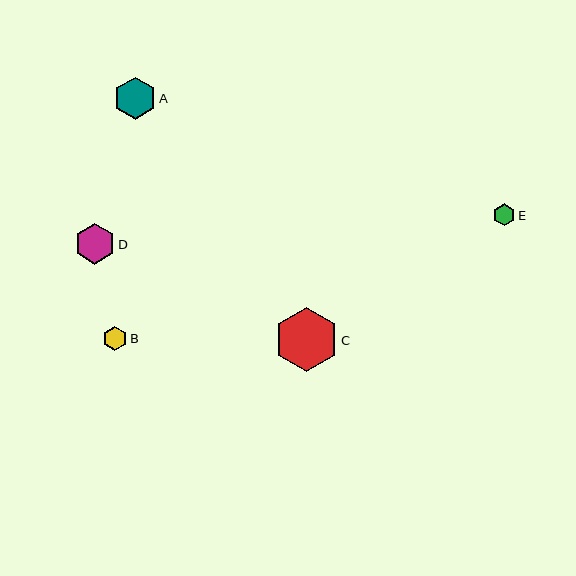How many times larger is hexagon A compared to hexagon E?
Hexagon A is approximately 1.9 times the size of hexagon E.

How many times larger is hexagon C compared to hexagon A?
Hexagon C is approximately 1.5 times the size of hexagon A.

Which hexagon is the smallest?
Hexagon E is the smallest with a size of approximately 22 pixels.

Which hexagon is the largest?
Hexagon C is the largest with a size of approximately 65 pixels.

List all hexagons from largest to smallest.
From largest to smallest: C, A, D, B, E.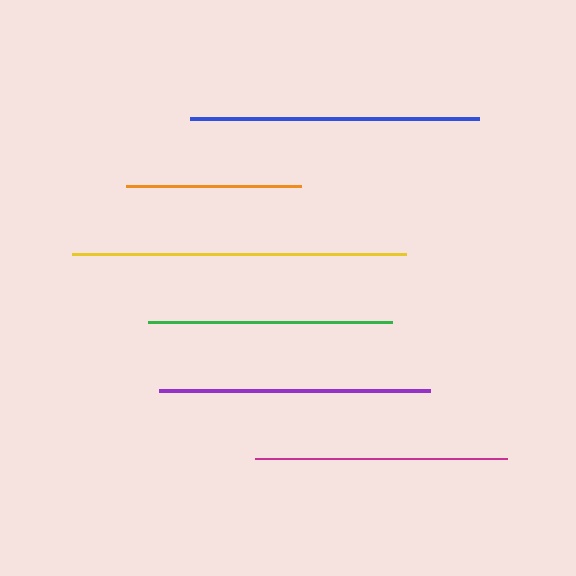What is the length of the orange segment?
The orange segment is approximately 175 pixels long.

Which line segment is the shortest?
The orange line is the shortest at approximately 175 pixels.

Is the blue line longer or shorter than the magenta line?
The blue line is longer than the magenta line.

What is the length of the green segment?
The green segment is approximately 244 pixels long.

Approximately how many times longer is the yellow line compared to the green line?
The yellow line is approximately 1.4 times the length of the green line.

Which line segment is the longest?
The yellow line is the longest at approximately 334 pixels.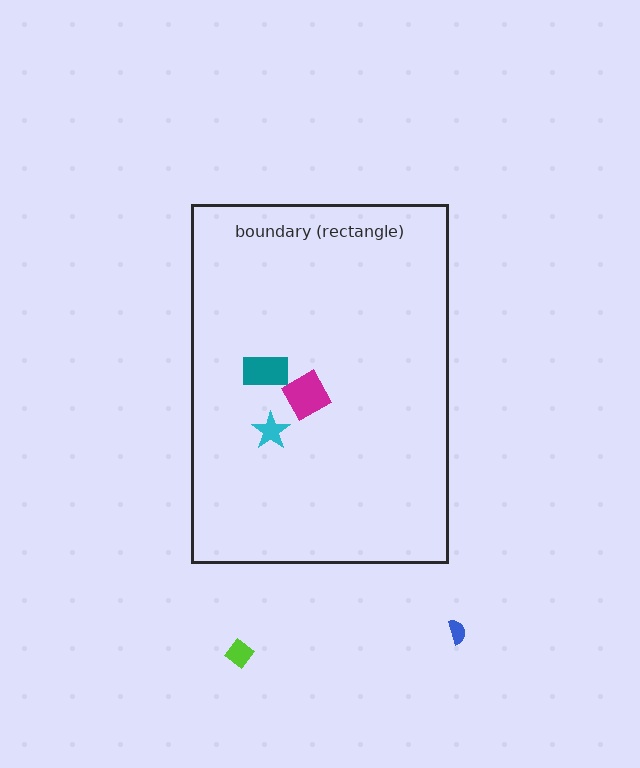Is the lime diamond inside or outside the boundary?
Outside.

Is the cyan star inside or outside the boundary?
Inside.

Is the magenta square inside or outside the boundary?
Inside.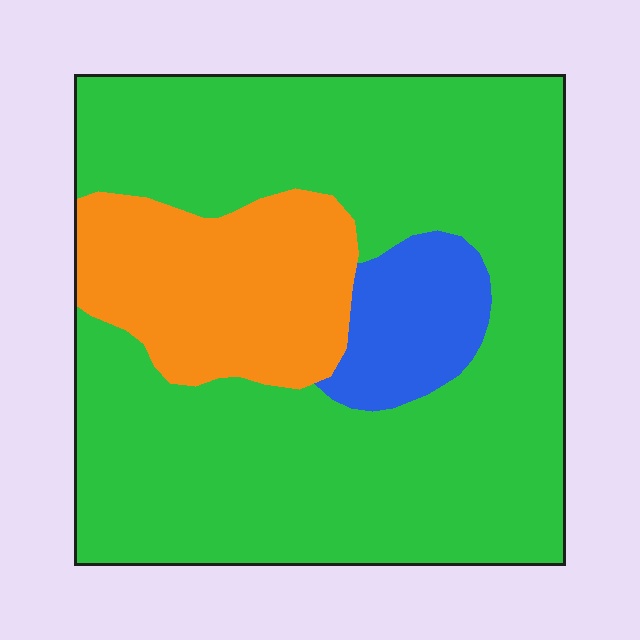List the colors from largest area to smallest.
From largest to smallest: green, orange, blue.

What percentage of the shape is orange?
Orange covers about 20% of the shape.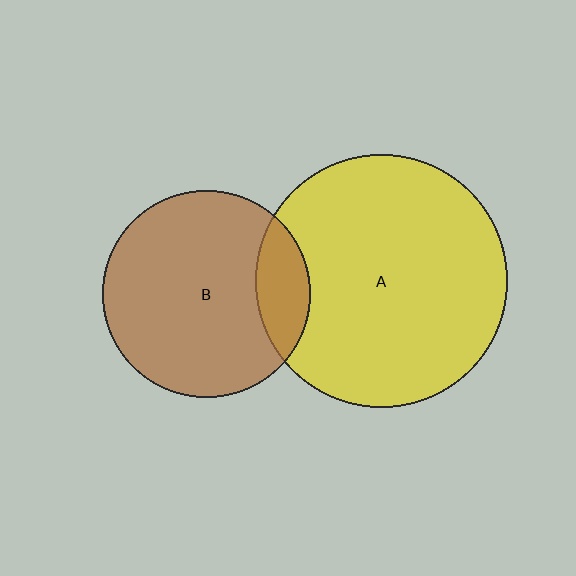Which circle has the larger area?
Circle A (yellow).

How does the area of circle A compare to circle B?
Approximately 1.5 times.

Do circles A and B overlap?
Yes.